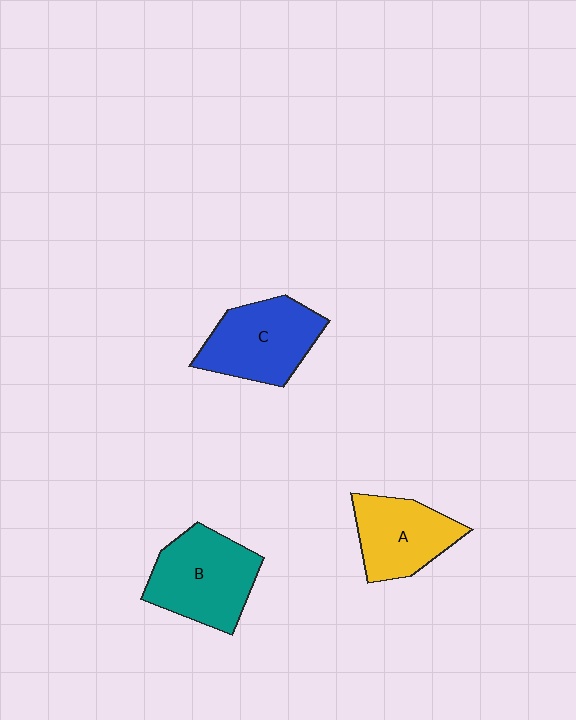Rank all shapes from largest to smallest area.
From largest to smallest: B (teal), C (blue), A (yellow).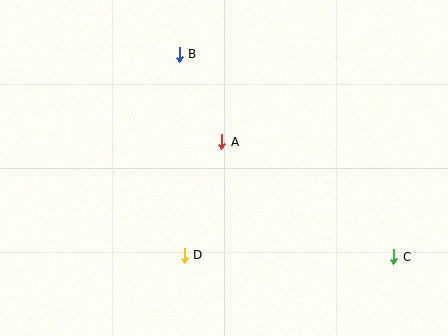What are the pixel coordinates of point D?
Point D is at (184, 255).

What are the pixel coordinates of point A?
Point A is at (222, 142).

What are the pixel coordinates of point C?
Point C is at (394, 257).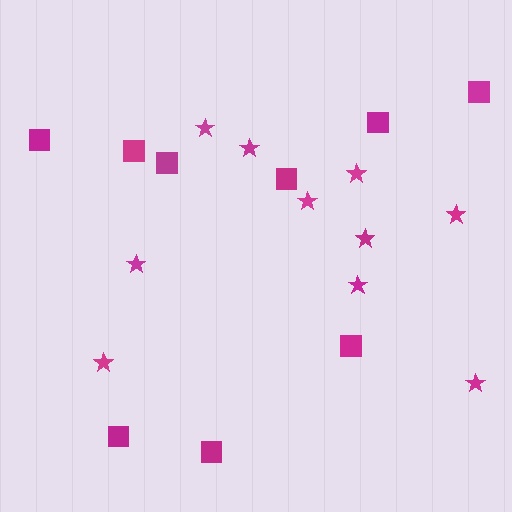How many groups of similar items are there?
There are 2 groups: one group of stars (10) and one group of squares (9).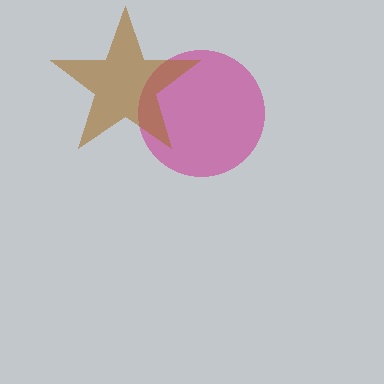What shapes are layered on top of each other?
The layered shapes are: a magenta circle, a brown star.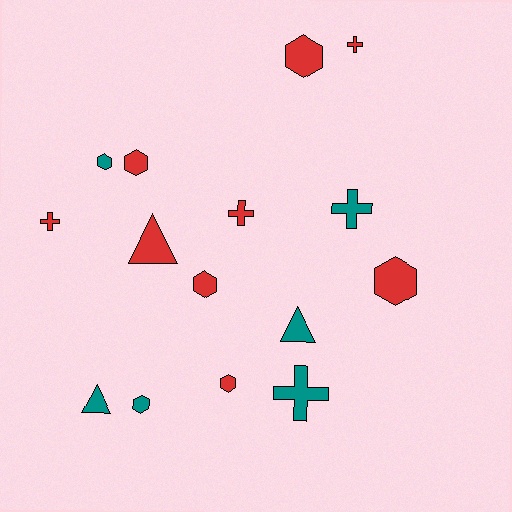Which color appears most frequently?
Red, with 9 objects.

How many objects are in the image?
There are 15 objects.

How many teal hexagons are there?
There are 2 teal hexagons.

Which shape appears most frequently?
Hexagon, with 7 objects.